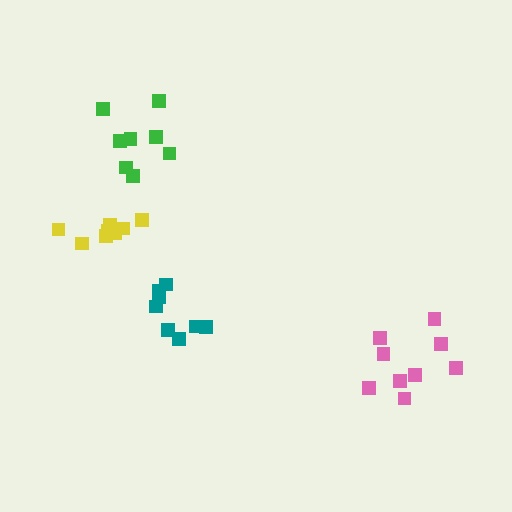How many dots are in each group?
Group 1: 8 dots, Group 2: 8 dots, Group 3: 8 dots, Group 4: 9 dots (33 total).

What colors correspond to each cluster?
The clusters are colored: yellow, teal, green, pink.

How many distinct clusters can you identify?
There are 4 distinct clusters.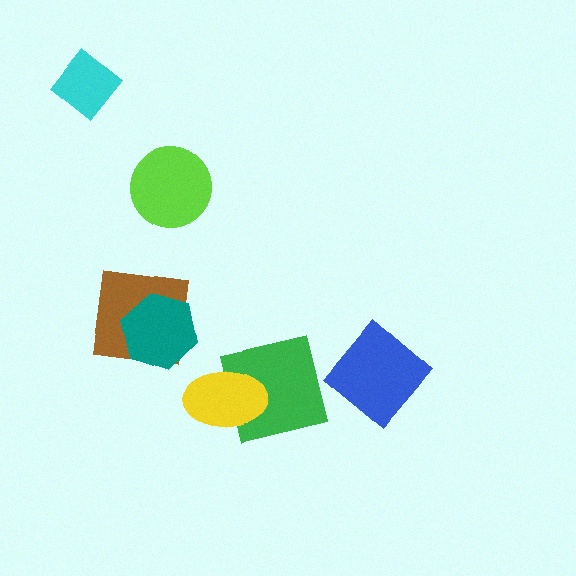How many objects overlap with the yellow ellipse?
1 object overlaps with the yellow ellipse.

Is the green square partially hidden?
Yes, it is partially covered by another shape.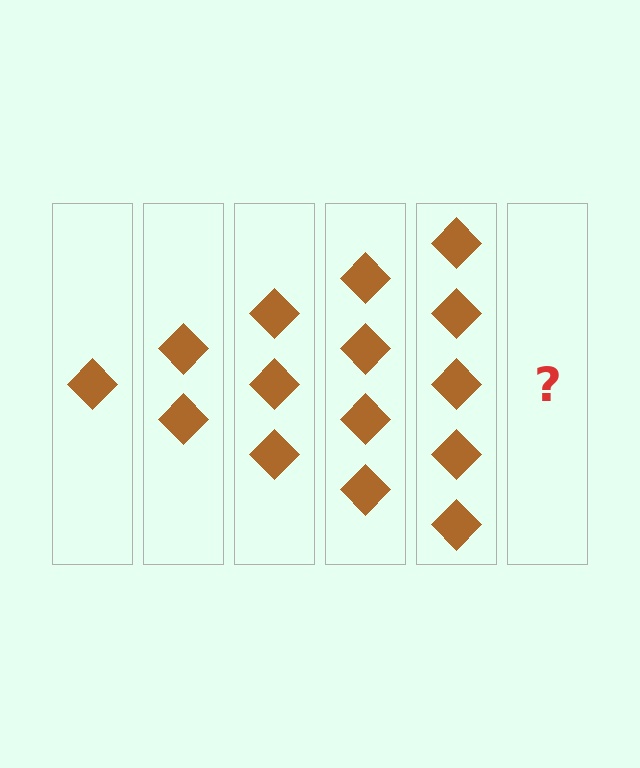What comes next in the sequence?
The next element should be 6 diamonds.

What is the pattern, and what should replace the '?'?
The pattern is that each step adds one more diamond. The '?' should be 6 diamonds.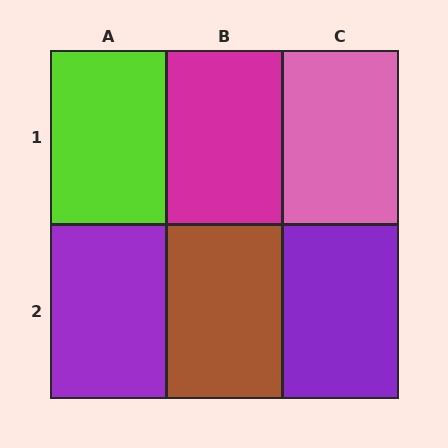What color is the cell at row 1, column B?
Magenta.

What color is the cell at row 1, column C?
Pink.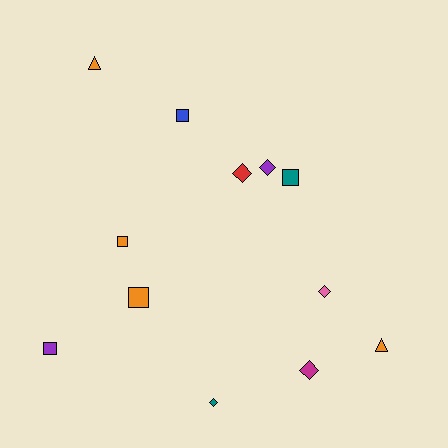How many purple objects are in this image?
There are 2 purple objects.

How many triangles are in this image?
There are 2 triangles.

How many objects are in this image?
There are 12 objects.